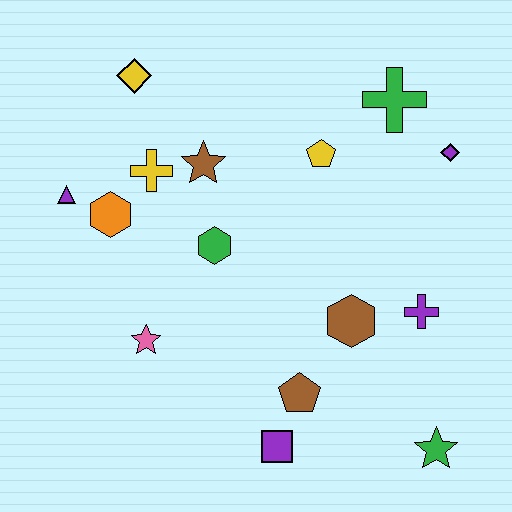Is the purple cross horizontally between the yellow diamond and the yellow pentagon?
No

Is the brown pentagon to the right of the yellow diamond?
Yes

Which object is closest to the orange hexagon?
The purple triangle is closest to the orange hexagon.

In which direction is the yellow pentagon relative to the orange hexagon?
The yellow pentagon is to the right of the orange hexagon.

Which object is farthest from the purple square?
The yellow diamond is farthest from the purple square.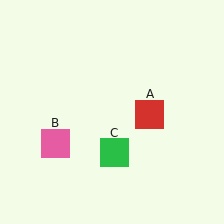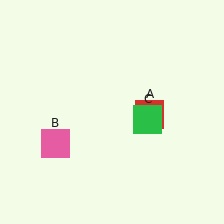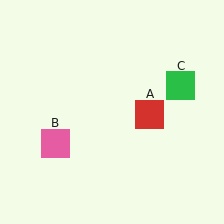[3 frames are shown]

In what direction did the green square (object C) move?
The green square (object C) moved up and to the right.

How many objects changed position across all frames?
1 object changed position: green square (object C).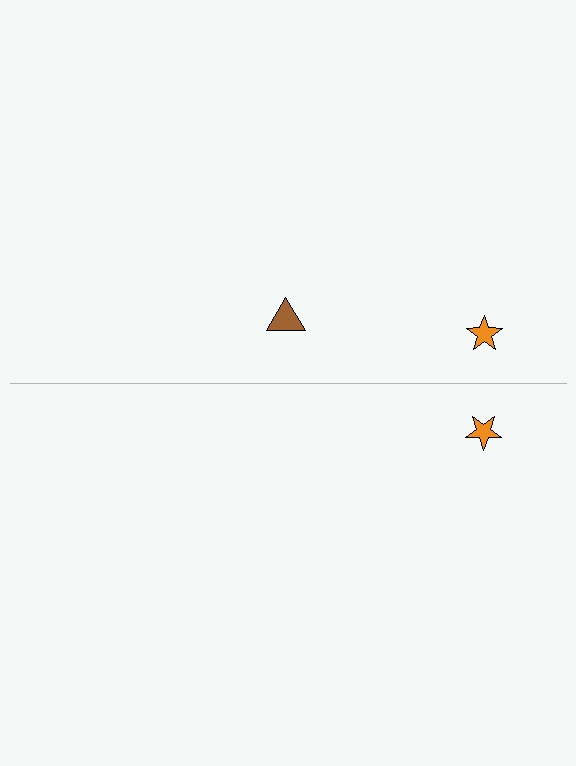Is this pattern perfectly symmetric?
No, the pattern is not perfectly symmetric. A brown triangle is missing from the bottom side.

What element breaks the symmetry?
A brown triangle is missing from the bottom side.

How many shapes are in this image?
There are 3 shapes in this image.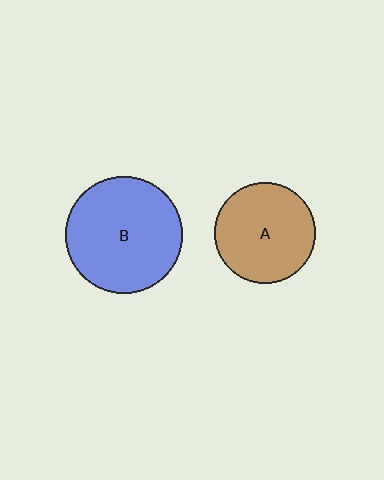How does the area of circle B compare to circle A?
Approximately 1.4 times.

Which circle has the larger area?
Circle B (blue).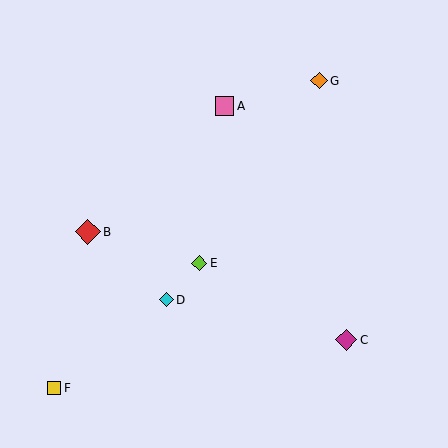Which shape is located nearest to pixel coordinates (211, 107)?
The pink square (labeled A) at (225, 106) is nearest to that location.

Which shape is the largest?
The red diamond (labeled B) is the largest.